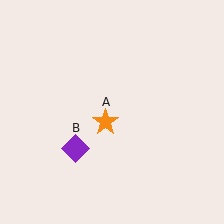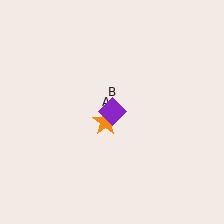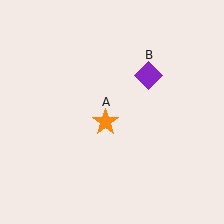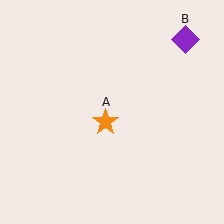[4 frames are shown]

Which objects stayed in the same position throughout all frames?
Orange star (object A) remained stationary.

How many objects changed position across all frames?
1 object changed position: purple diamond (object B).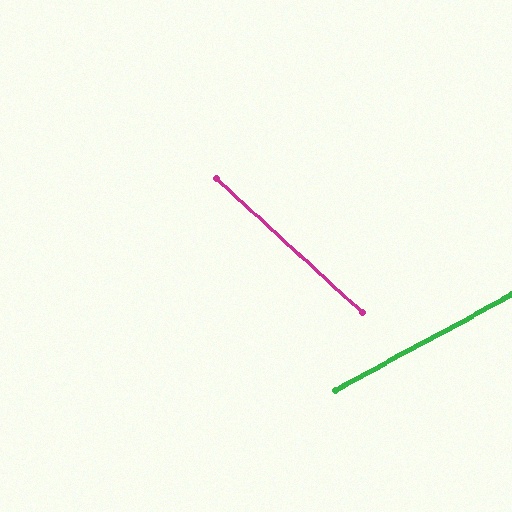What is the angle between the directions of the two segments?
Approximately 71 degrees.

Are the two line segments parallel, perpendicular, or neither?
Neither parallel nor perpendicular — they differ by about 71°.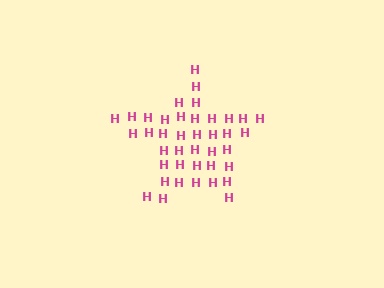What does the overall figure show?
The overall figure shows a star.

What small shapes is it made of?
It is made of small letter H's.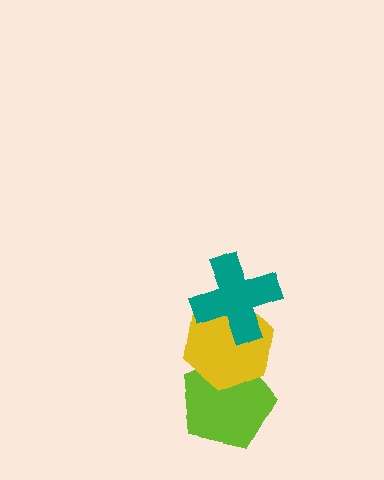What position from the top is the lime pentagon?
The lime pentagon is 3rd from the top.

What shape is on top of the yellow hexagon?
The teal cross is on top of the yellow hexagon.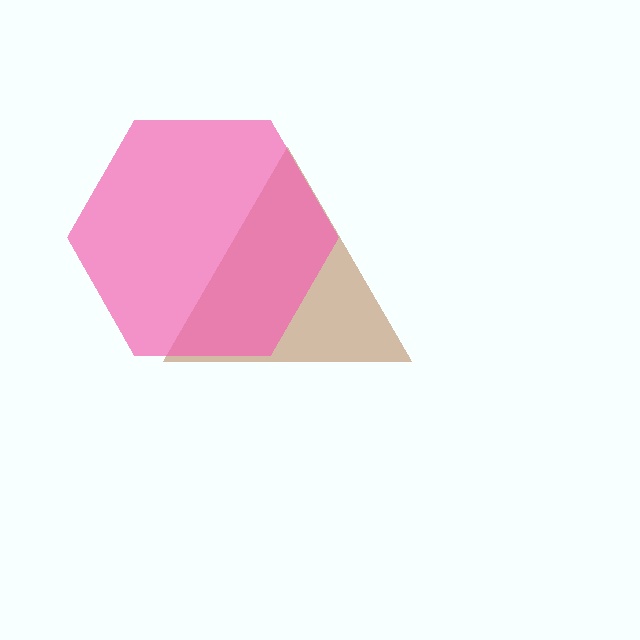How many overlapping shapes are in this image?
There are 2 overlapping shapes in the image.